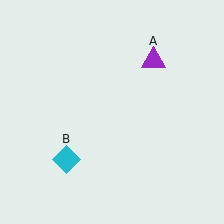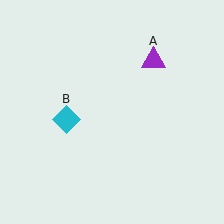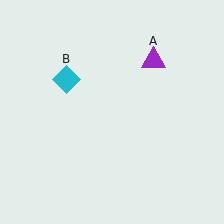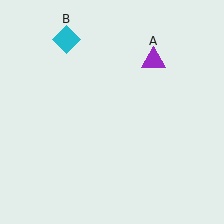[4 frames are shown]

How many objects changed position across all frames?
1 object changed position: cyan diamond (object B).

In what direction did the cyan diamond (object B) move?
The cyan diamond (object B) moved up.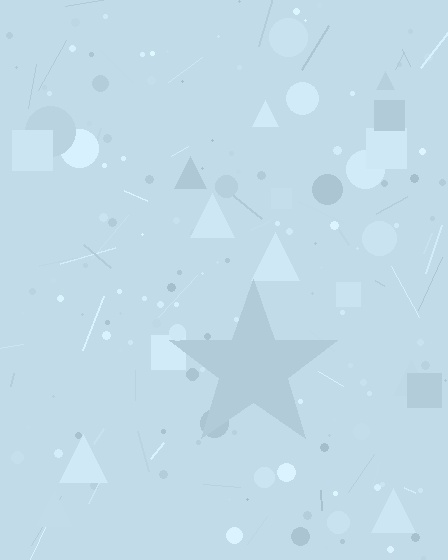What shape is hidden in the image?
A star is hidden in the image.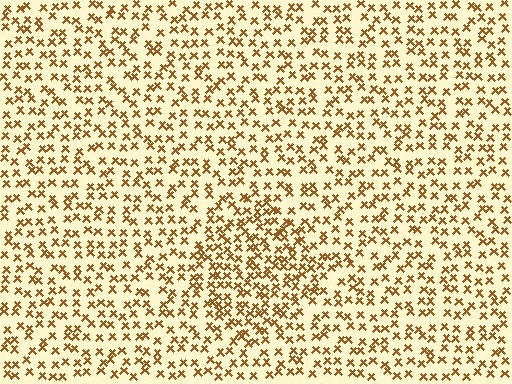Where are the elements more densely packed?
The elements are more densely packed inside the diamond boundary.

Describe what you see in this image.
The image contains small brown elements arranged at two different densities. A diamond-shaped region is visible where the elements are more densely packed than the surrounding area.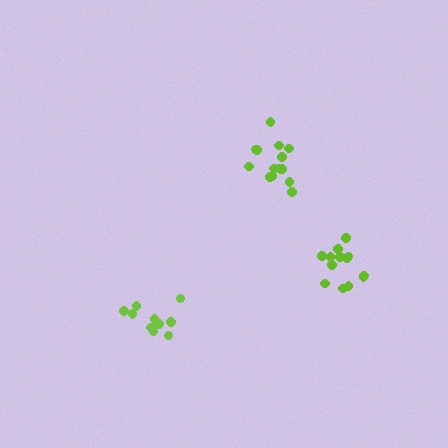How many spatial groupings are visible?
There are 3 spatial groupings.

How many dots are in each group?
Group 1: 15 dots, Group 2: 10 dots, Group 3: 13 dots (38 total).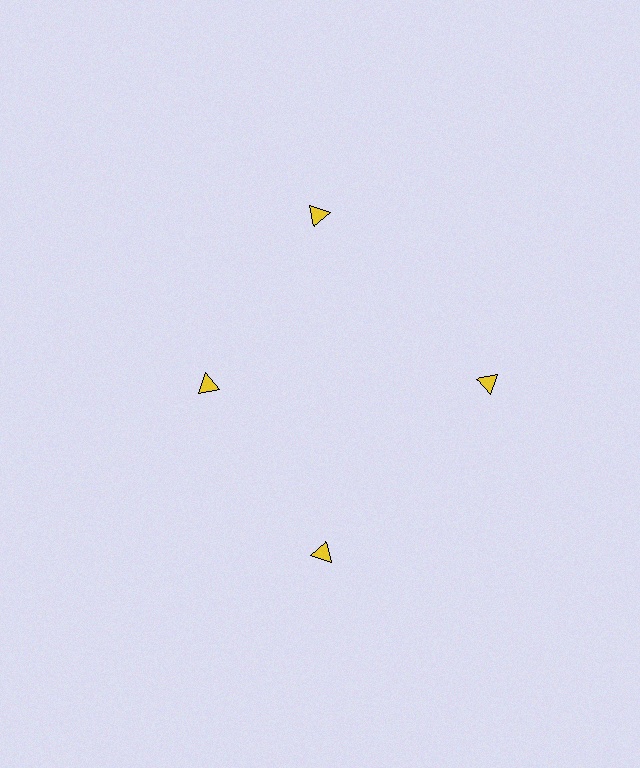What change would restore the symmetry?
The symmetry would be restored by moving it outward, back onto the ring so that all 4 triangles sit at equal angles and equal distance from the center.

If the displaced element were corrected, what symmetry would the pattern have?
It would have 4-fold rotational symmetry — the pattern would map onto itself every 90 degrees.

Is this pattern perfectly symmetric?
No. The 4 yellow triangles are arranged in a ring, but one element near the 9 o'clock position is pulled inward toward the center, breaking the 4-fold rotational symmetry.